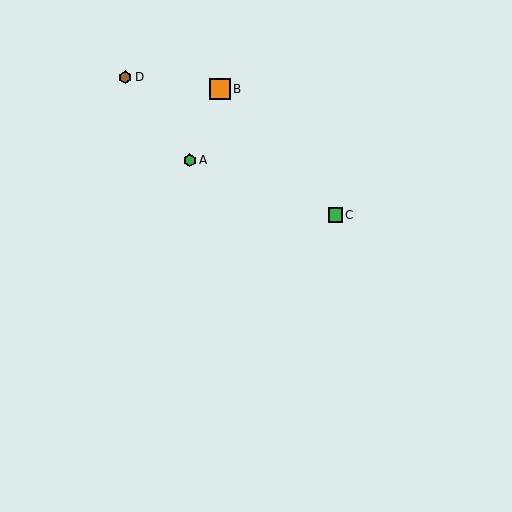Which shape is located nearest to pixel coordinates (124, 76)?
The brown hexagon (labeled D) at (125, 77) is nearest to that location.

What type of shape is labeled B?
Shape B is an orange square.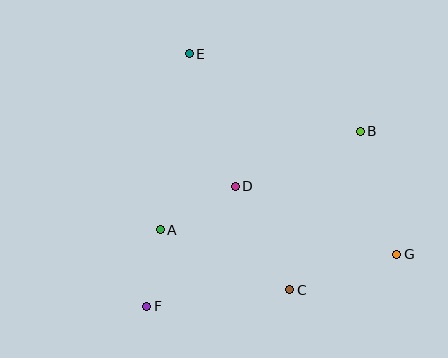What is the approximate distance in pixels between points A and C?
The distance between A and C is approximately 143 pixels.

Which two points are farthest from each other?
Points E and G are farthest from each other.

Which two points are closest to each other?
Points A and F are closest to each other.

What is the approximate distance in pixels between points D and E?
The distance between D and E is approximately 140 pixels.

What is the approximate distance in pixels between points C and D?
The distance between C and D is approximately 117 pixels.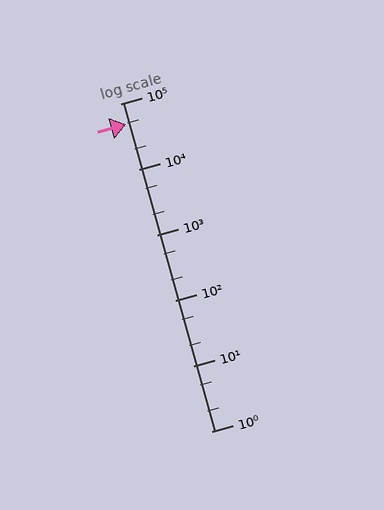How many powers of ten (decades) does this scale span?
The scale spans 5 decades, from 1 to 100000.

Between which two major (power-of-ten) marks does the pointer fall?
The pointer is between 10000 and 100000.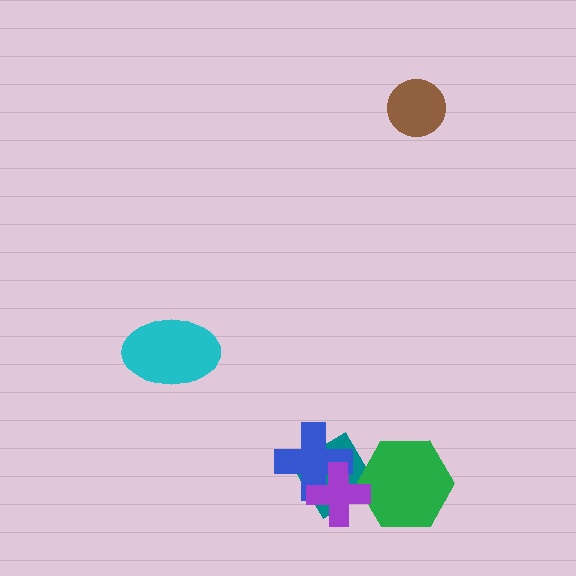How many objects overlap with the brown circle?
0 objects overlap with the brown circle.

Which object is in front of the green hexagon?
The purple cross is in front of the green hexagon.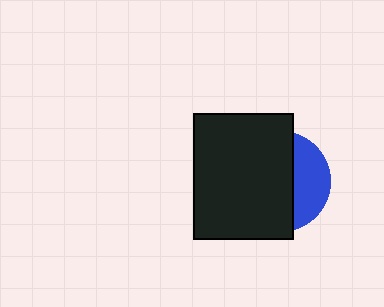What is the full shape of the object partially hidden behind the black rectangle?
The partially hidden object is a blue circle.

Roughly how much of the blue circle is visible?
A small part of it is visible (roughly 34%).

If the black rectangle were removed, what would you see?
You would see the complete blue circle.